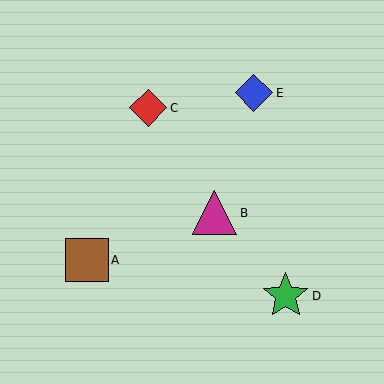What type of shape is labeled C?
Shape C is a red diamond.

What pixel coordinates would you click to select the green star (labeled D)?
Click at (286, 296) to select the green star D.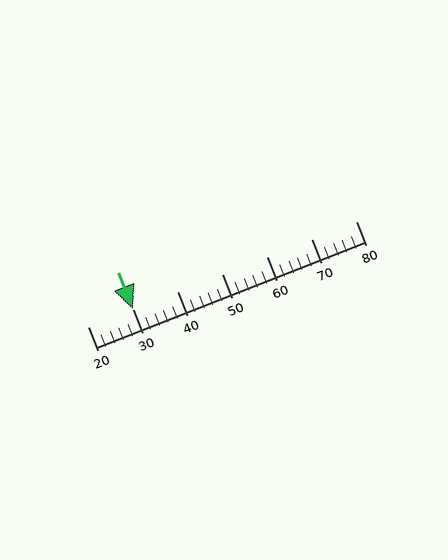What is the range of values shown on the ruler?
The ruler shows values from 20 to 80.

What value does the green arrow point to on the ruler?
The green arrow points to approximately 30.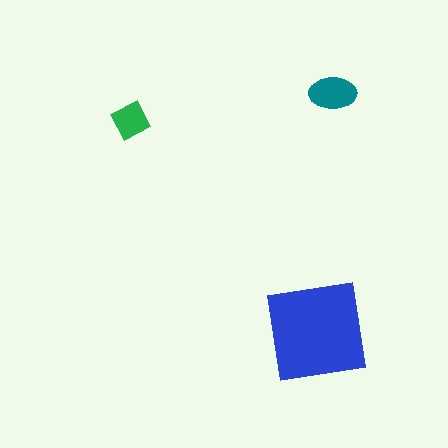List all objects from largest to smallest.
The blue square, the teal ellipse, the green square.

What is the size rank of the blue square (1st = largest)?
1st.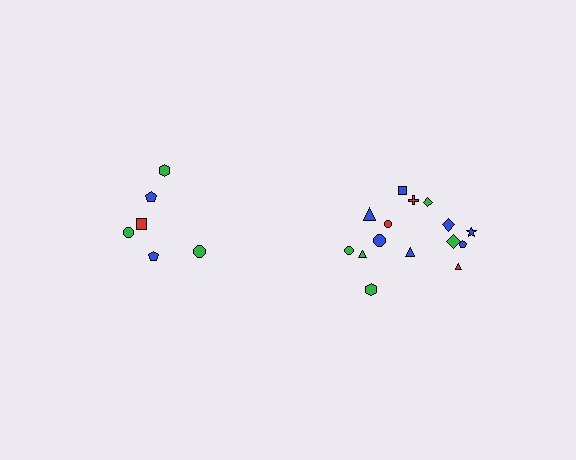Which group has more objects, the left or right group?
The right group.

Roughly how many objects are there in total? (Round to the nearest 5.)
Roughly 20 objects in total.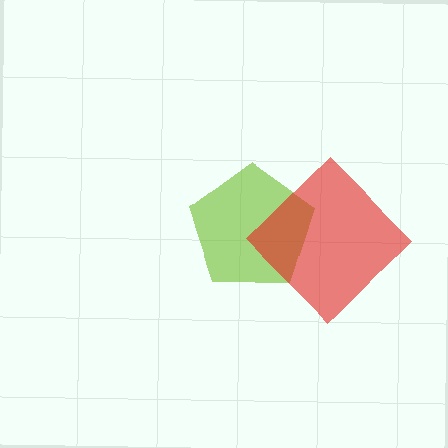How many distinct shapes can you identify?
There are 2 distinct shapes: a lime pentagon, a red diamond.